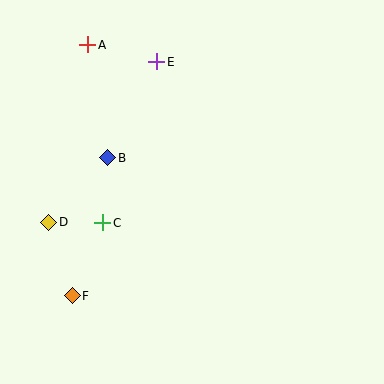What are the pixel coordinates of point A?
Point A is at (88, 45).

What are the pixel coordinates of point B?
Point B is at (108, 158).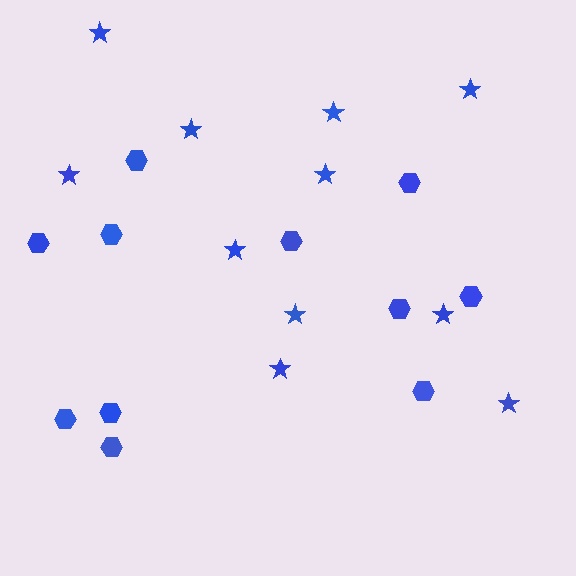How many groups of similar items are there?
There are 2 groups: one group of hexagons (11) and one group of stars (11).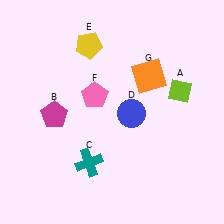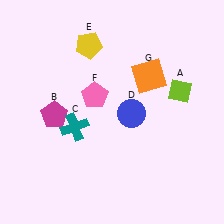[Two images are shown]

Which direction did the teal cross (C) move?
The teal cross (C) moved up.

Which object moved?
The teal cross (C) moved up.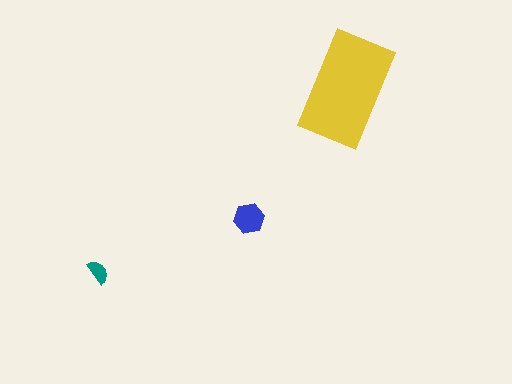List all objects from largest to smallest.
The yellow rectangle, the blue hexagon, the teal semicircle.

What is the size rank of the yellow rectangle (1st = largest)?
1st.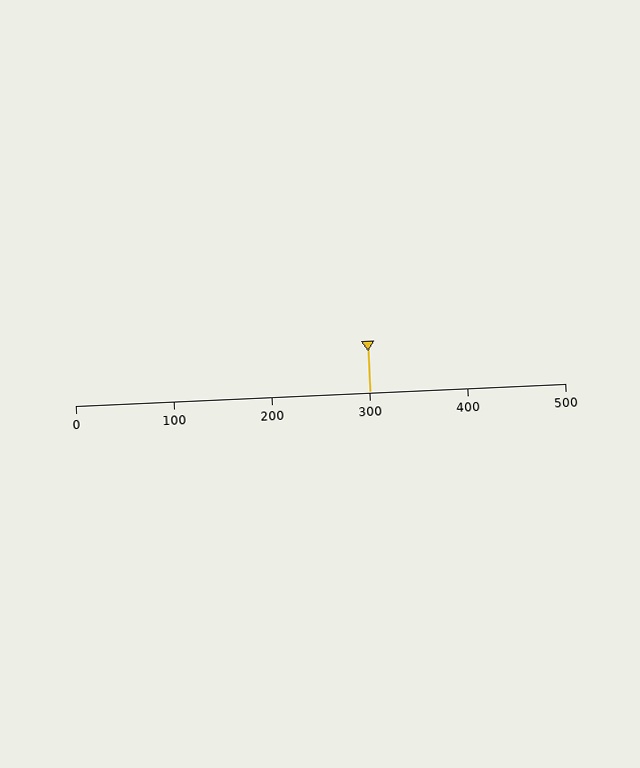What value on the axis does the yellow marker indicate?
The marker indicates approximately 300.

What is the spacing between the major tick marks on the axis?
The major ticks are spaced 100 apart.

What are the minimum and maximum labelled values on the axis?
The axis runs from 0 to 500.